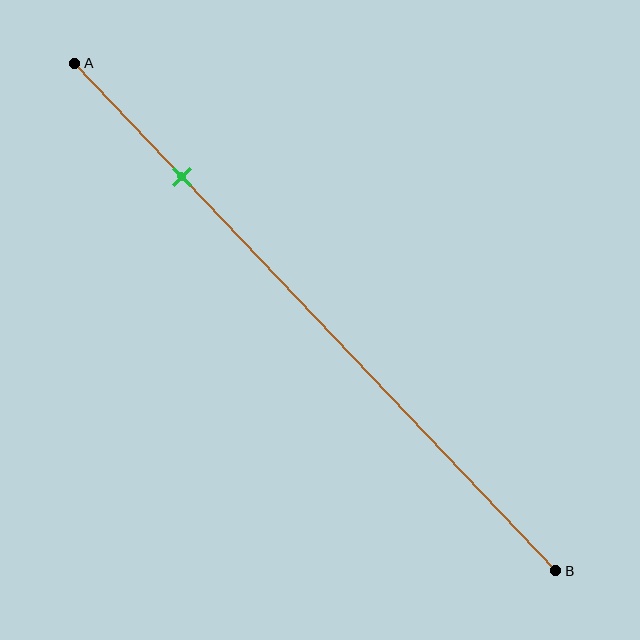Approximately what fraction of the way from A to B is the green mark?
The green mark is approximately 20% of the way from A to B.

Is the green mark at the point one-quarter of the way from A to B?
Yes, the mark is approximately at the one-quarter point.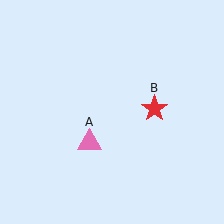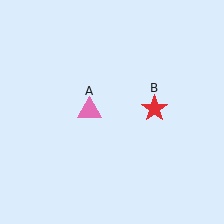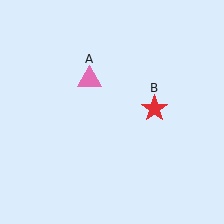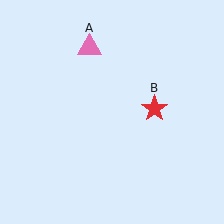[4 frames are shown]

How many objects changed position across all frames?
1 object changed position: pink triangle (object A).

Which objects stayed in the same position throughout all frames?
Red star (object B) remained stationary.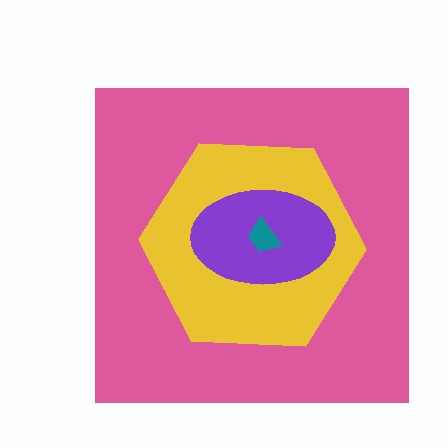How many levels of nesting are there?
4.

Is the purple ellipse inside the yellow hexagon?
Yes.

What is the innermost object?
The teal trapezoid.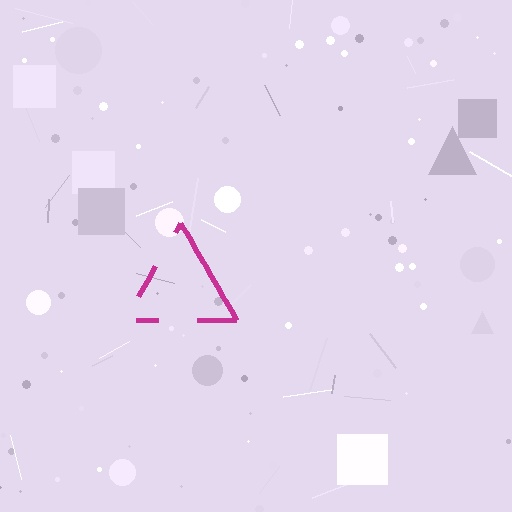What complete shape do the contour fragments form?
The contour fragments form a triangle.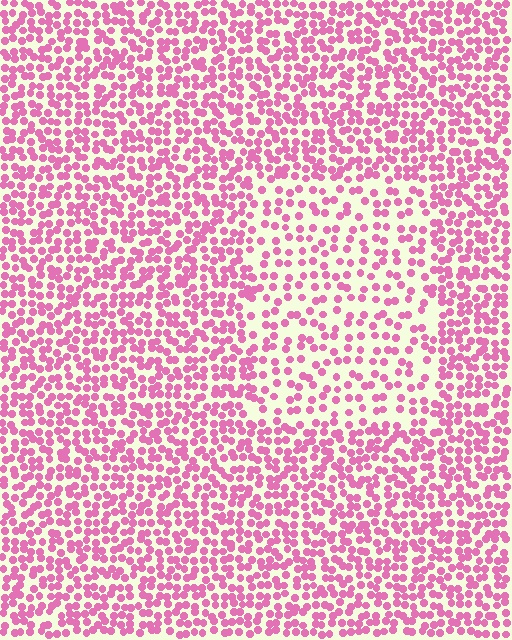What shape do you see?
I see a rectangle.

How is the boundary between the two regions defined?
The boundary is defined by a change in element density (approximately 1.8x ratio). All elements are the same color, size, and shape.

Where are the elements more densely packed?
The elements are more densely packed outside the rectangle boundary.